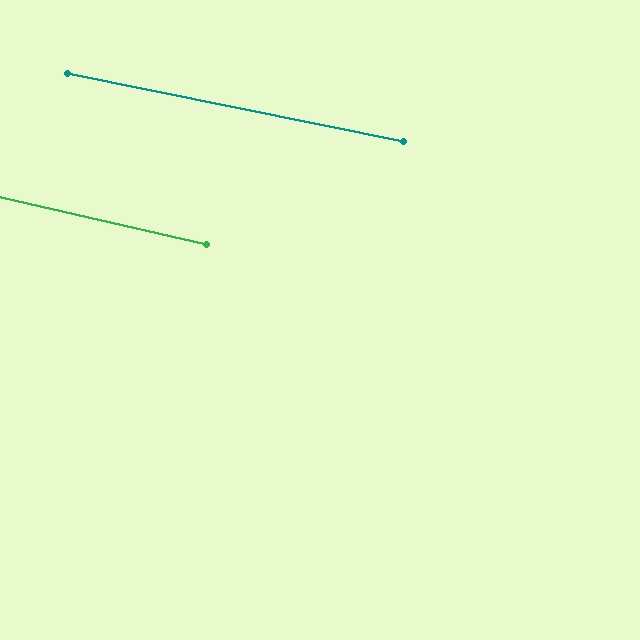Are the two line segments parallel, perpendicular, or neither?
Parallel — their directions differ by only 1.5°.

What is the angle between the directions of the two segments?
Approximately 2 degrees.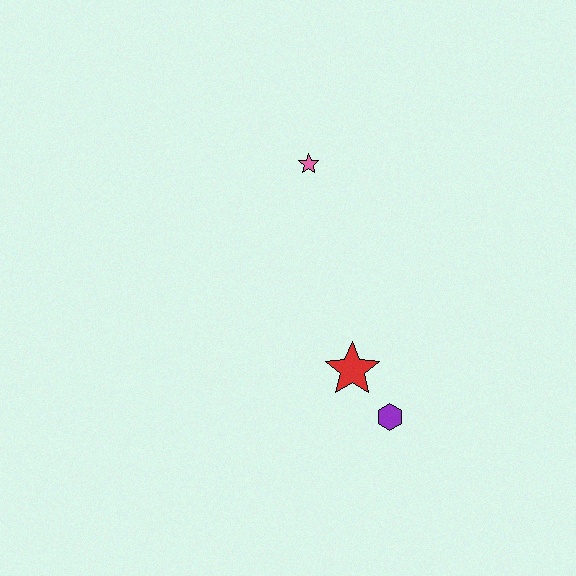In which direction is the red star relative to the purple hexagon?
The red star is above the purple hexagon.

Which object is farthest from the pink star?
The purple hexagon is farthest from the pink star.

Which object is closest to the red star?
The purple hexagon is closest to the red star.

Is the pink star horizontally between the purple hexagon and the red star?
No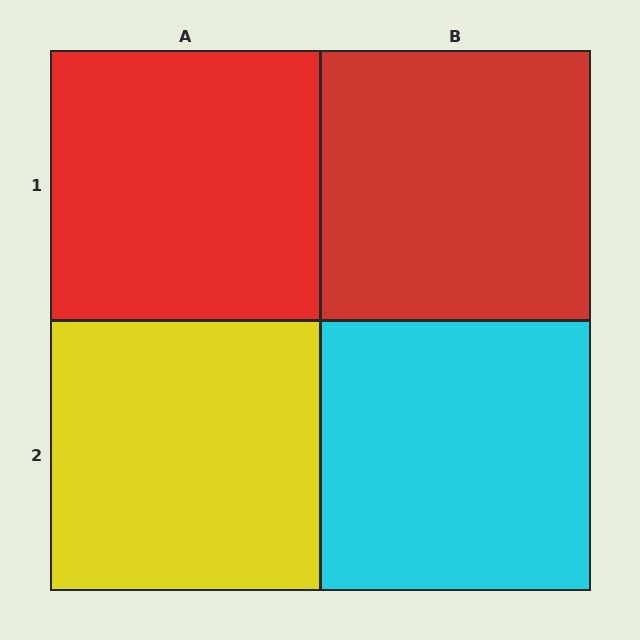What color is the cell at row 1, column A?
Red.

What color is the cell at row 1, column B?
Red.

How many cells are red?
2 cells are red.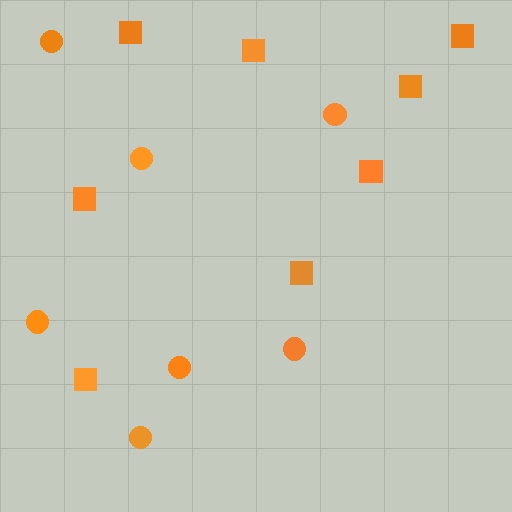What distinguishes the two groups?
There are 2 groups: one group of squares (8) and one group of circles (7).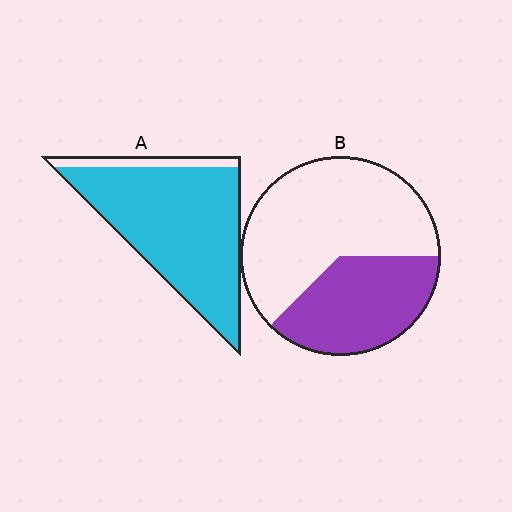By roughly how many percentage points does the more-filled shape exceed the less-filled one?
By roughly 50 percentage points (A over B).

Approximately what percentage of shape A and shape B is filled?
A is approximately 90% and B is approximately 40%.